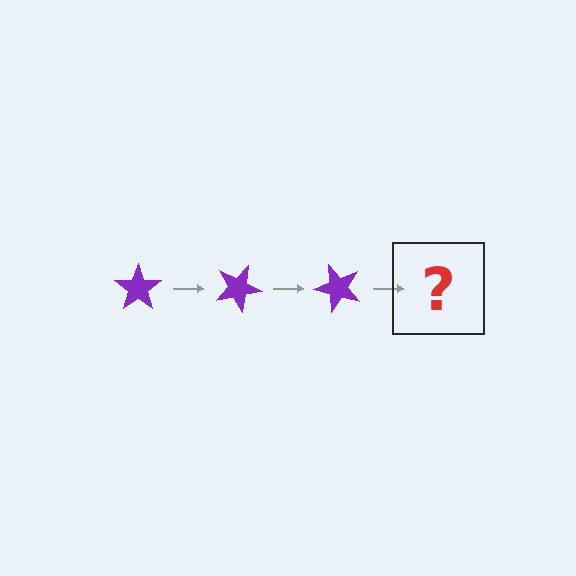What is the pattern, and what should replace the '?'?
The pattern is that the star rotates 25 degrees each step. The '?' should be a purple star rotated 75 degrees.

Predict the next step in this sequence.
The next step is a purple star rotated 75 degrees.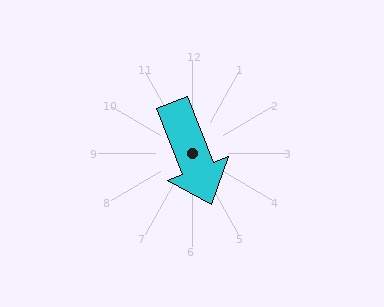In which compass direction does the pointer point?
South.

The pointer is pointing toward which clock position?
Roughly 5 o'clock.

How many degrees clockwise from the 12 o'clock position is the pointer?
Approximately 159 degrees.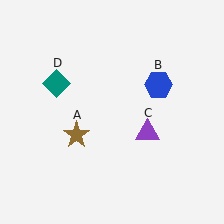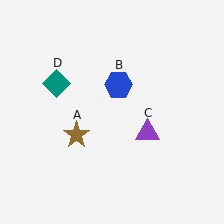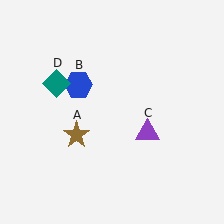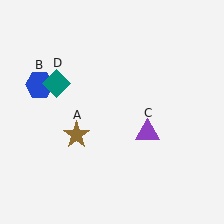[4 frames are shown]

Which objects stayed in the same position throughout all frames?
Brown star (object A) and purple triangle (object C) and teal diamond (object D) remained stationary.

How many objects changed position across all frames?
1 object changed position: blue hexagon (object B).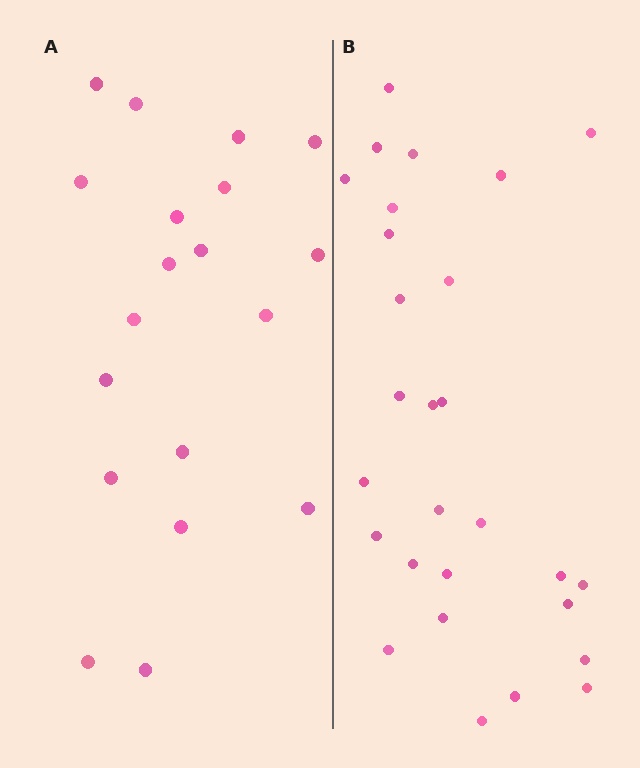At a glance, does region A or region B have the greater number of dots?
Region B (the right region) has more dots.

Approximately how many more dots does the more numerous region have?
Region B has roughly 8 or so more dots than region A.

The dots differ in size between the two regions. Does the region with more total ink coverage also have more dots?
No. Region A has more total ink coverage because its dots are larger, but region B actually contains more individual dots. Total area can be misleading — the number of items is what matters here.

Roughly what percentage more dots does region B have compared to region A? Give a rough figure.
About 45% more.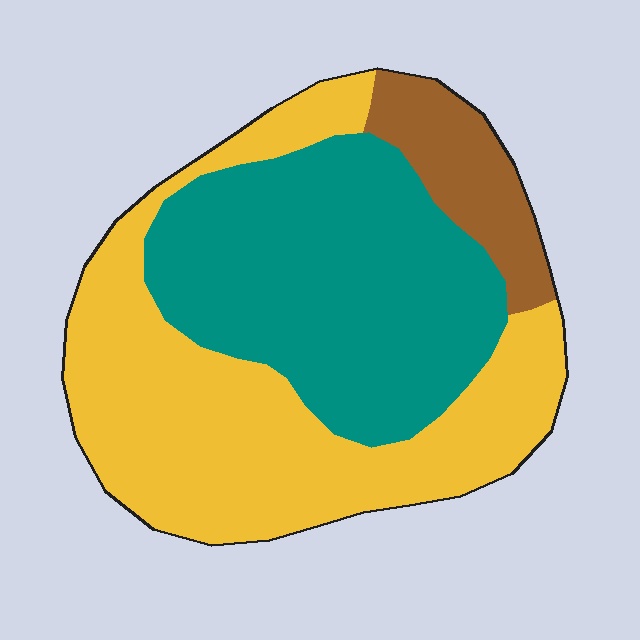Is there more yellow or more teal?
Yellow.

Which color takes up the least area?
Brown, at roughly 10%.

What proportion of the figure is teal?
Teal takes up between a third and a half of the figure.